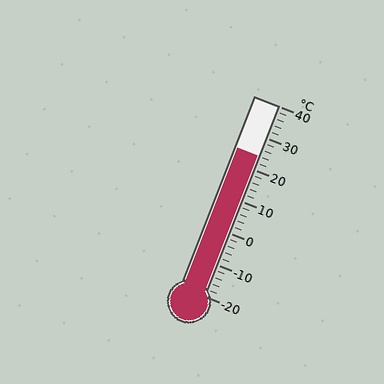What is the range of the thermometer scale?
The thermometer scale ranges from -20°C to 40°C.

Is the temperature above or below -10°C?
The temperature is above -10°C.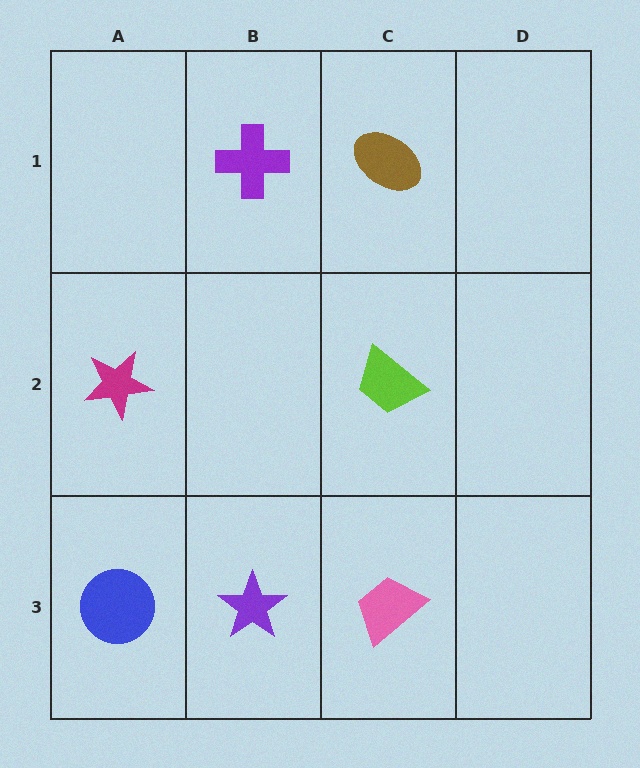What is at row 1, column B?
A purple cross.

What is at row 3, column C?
A pink trapezoid.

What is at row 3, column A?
A blue circle.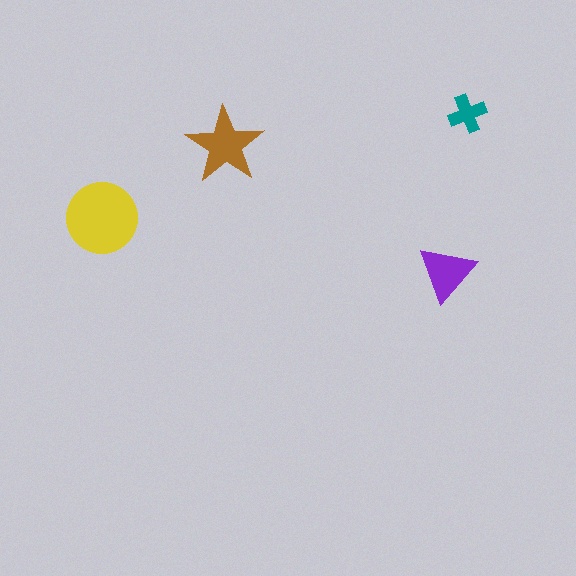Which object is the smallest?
The teal cross.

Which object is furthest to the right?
The teal cross is rightmost.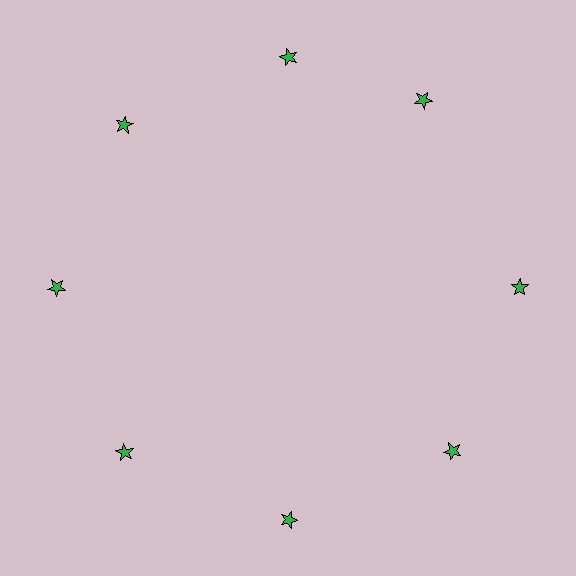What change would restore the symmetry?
The symmetry would be restored by rotating it back into even spacing with its neighbors so that all 8 stars sit at equal angles and equal distance from the center.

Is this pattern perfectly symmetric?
No. The 8 green stars are arranged in a ring, but one element near the 2 o'clock position is rotated out of alignment along the ring, breaking the 8-fold rotational symmetry.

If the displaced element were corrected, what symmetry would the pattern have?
It would have 8-fold rotational symmetry — the pattern would map onto itself every 45 degrees.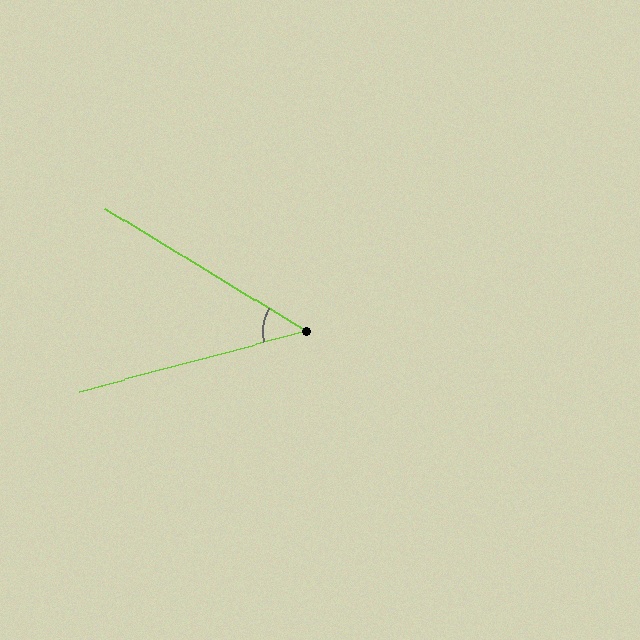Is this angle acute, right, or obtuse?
It is acute.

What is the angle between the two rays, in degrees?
Approximately 46 degrees.